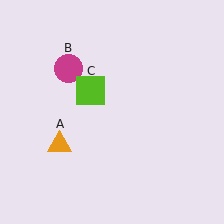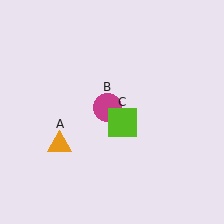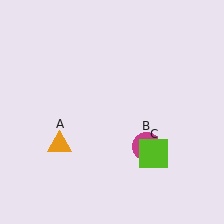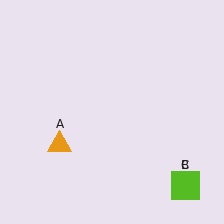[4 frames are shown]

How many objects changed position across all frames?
2 objects changed position: magenta circle (object B), lime square (object C).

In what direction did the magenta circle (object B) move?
The magenta circle (object B) moved down and to the right.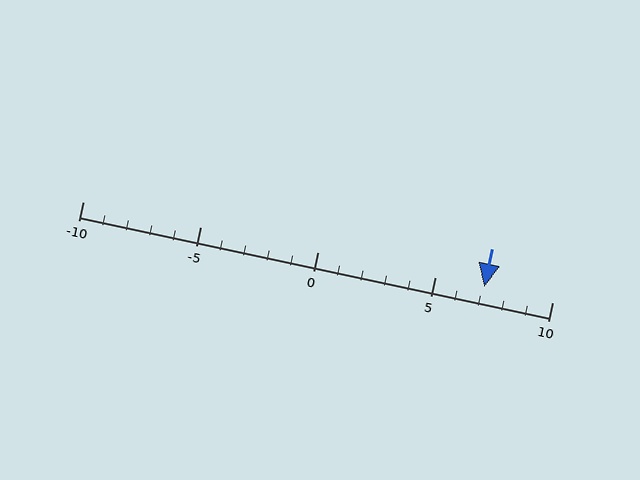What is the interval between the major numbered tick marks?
The major tick marks are spaced 5 units apart.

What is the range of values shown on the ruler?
The ruler shows values from -10 to 10.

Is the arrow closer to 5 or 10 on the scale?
The arrow is closer to 5.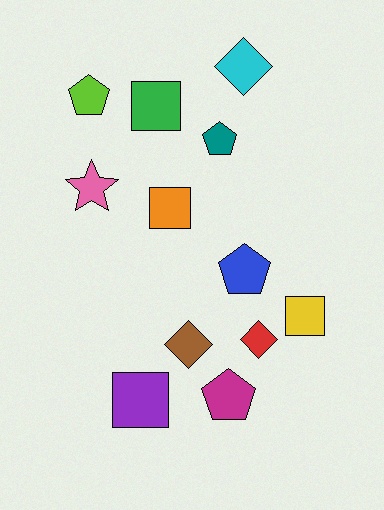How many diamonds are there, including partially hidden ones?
There are 3 diamonds.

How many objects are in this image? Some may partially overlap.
There are 12 objects.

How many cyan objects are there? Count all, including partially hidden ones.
There is 1 cyan object.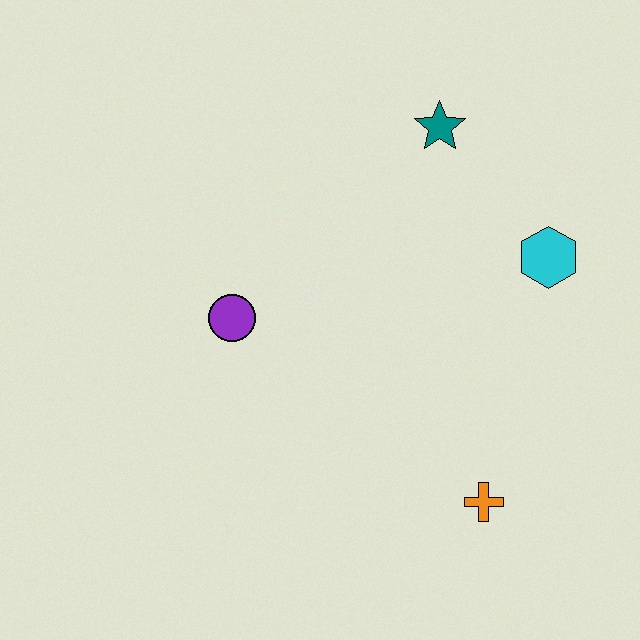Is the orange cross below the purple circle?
Yes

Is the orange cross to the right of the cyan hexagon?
No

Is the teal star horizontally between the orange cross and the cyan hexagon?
No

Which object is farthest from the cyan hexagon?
The purple circle is farthest from the cyan hexagon.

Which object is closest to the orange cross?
The cyan hexagon is closest to the orange cross.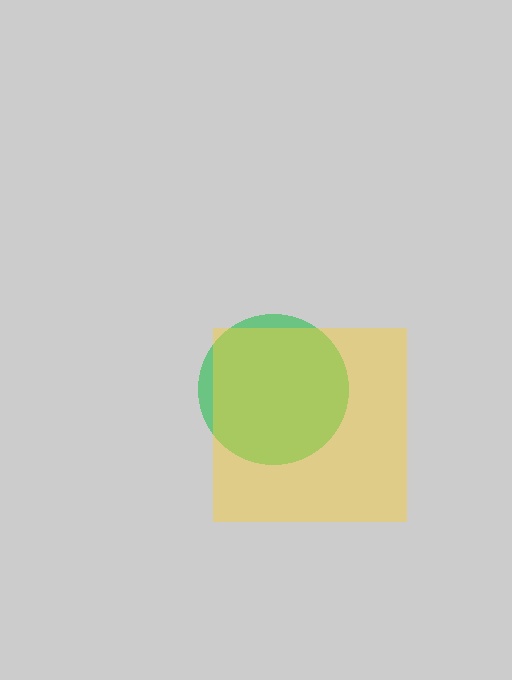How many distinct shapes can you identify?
There are 2 distinct shapes: a green circle, a yellow square.